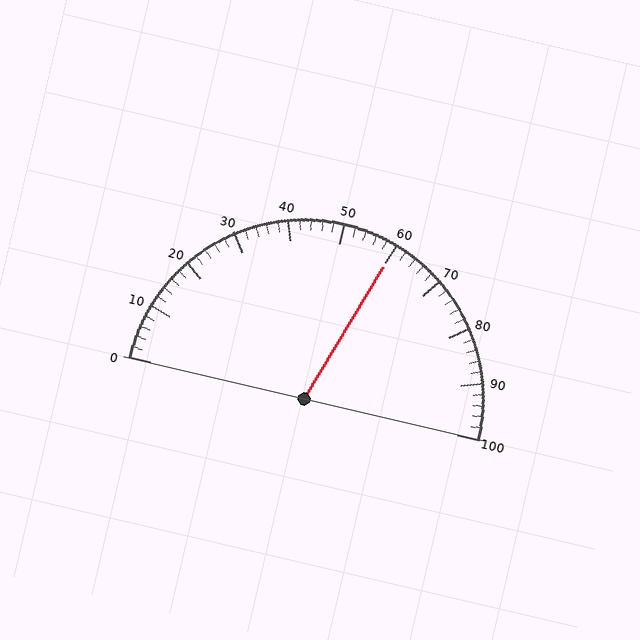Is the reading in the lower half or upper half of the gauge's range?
The reading is in the upper half of the range (0 to 100).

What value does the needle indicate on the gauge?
The needle indicates approximately 60.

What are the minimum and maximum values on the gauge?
The gauge ranges from 0 to 100.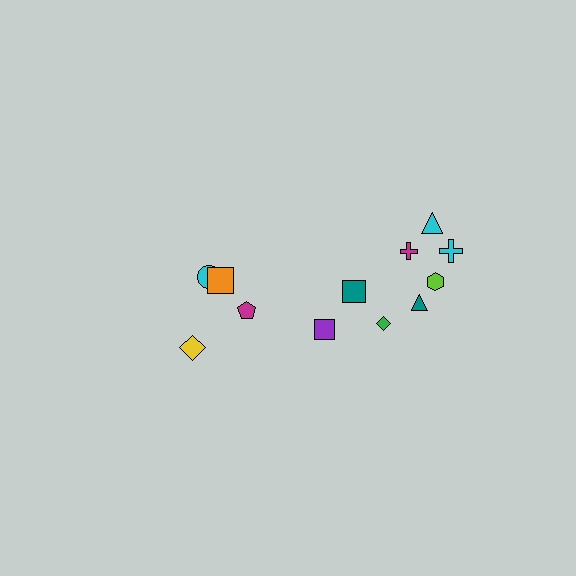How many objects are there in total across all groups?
There are 12 objects.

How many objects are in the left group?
There are 4 objects.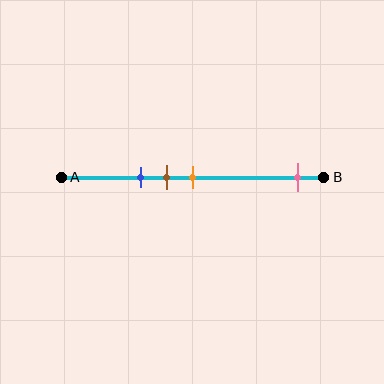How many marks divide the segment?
There are 4 marks dividing the segment.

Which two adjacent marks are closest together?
The brown and orange marks are the closest adjacent pair.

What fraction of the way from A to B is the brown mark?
The brown mark is approximately 40% (0.4) of the way from A to B.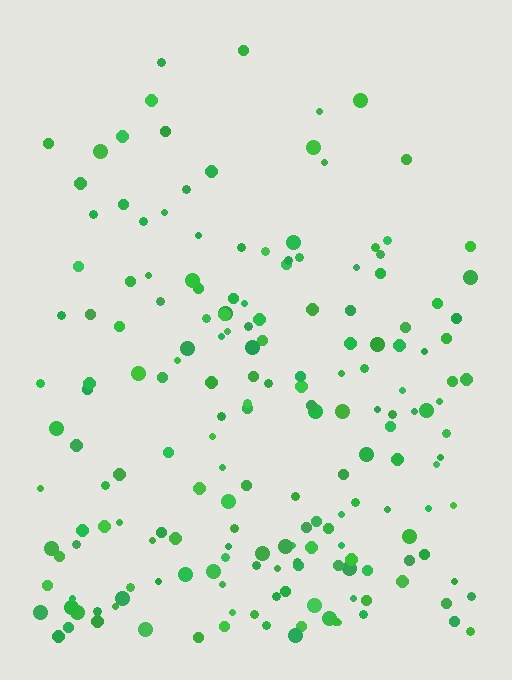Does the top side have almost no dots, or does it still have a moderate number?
Still a moderate number, just noticeably fewer than the bottom.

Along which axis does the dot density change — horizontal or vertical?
Vertical.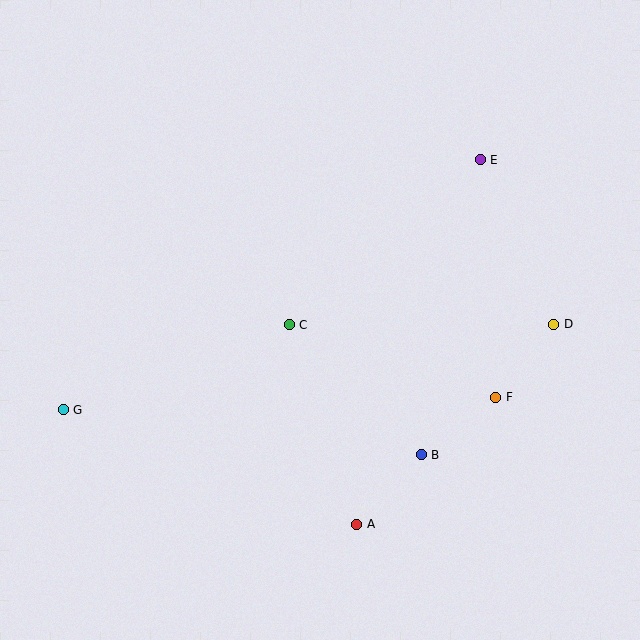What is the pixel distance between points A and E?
The distance between A and E is 385 pixels.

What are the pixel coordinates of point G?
Point G is at (63, 410).